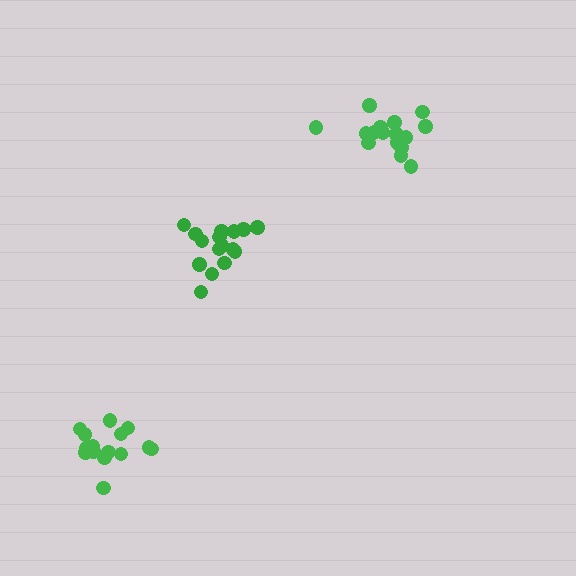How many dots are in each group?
Group 1: 16 dots, Group 2: 15 dots, Group 3: 17 dots (48 total).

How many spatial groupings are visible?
There are 3 spatial groupings.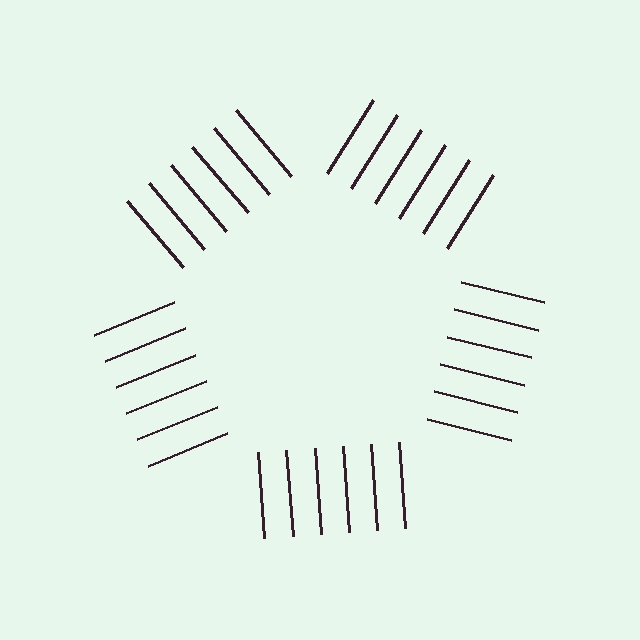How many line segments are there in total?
30 — 6 along each of the 5 edges.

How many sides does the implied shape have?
5 sides — the line-ends trace a pentagon.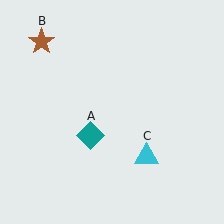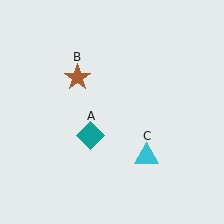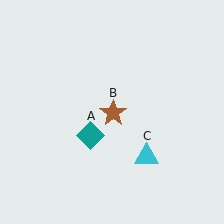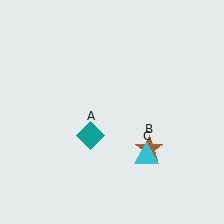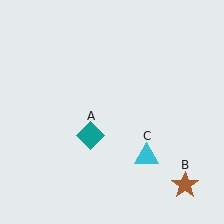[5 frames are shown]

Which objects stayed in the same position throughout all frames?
Teal diamond (object A) and cyan triangle (object C) remained stationary.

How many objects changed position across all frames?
1 object changed position: brown star (object B).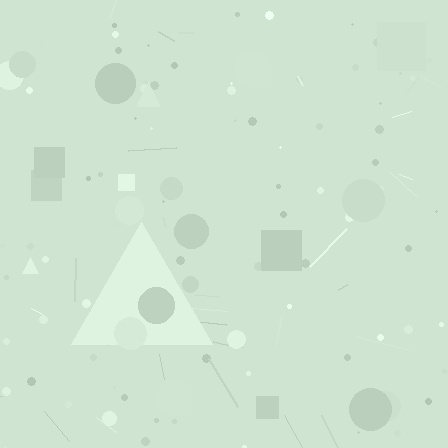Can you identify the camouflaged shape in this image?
The camouflaged shape is a triangle.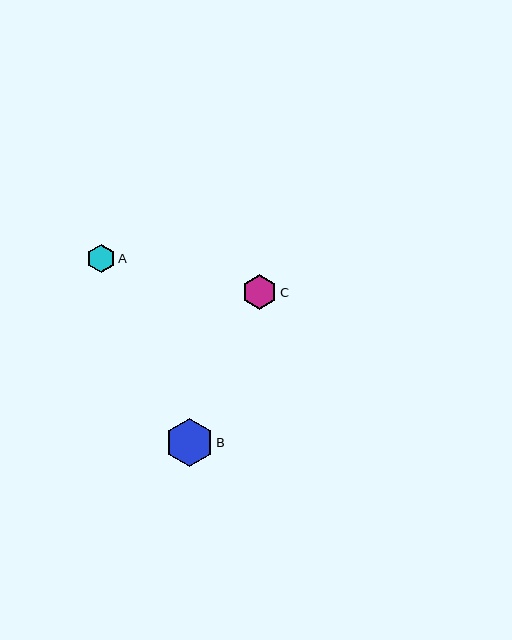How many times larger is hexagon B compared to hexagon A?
Hexagon B is approximately 1.7 times the size of hexagon A.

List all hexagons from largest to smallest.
From largest to smallest: B, C, A.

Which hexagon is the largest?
Hexagon B is the largest with a size of approximately 48 pixels.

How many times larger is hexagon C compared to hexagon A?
Hexagon C is approximately 1.2 times the size of hexagon A.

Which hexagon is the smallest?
Hexagon A is the smallest with a size of approximately 28 pixels.